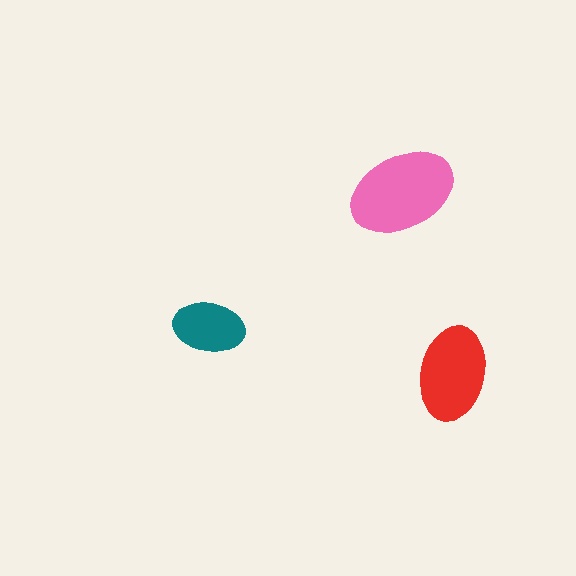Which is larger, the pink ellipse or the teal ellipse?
The pink one.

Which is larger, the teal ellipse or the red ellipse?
The red one.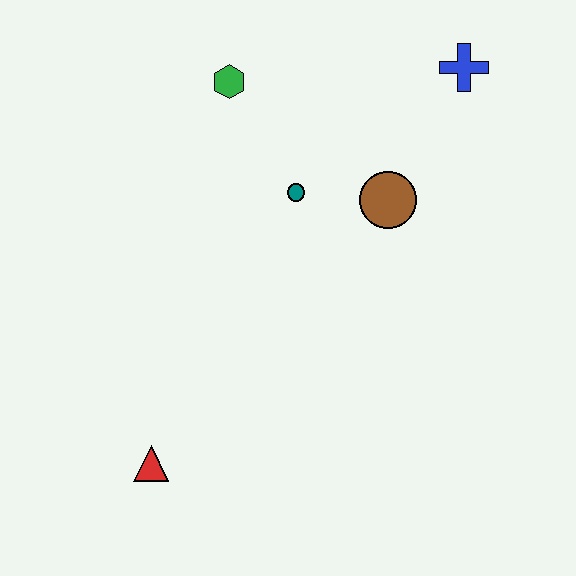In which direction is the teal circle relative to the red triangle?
The teal circle is above the red triangle.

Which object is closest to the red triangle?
The teal circle is closest to the red triangle.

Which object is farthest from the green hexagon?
The red triangle is farthest from the green hexagon.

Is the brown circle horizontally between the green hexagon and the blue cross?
Yes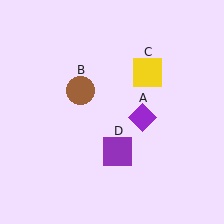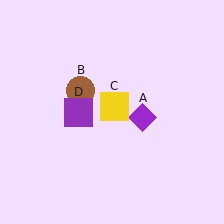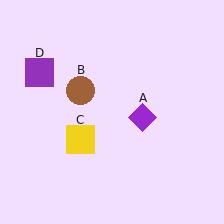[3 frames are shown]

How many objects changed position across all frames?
2 objects changed position: yellow square (object C), purple square (object D).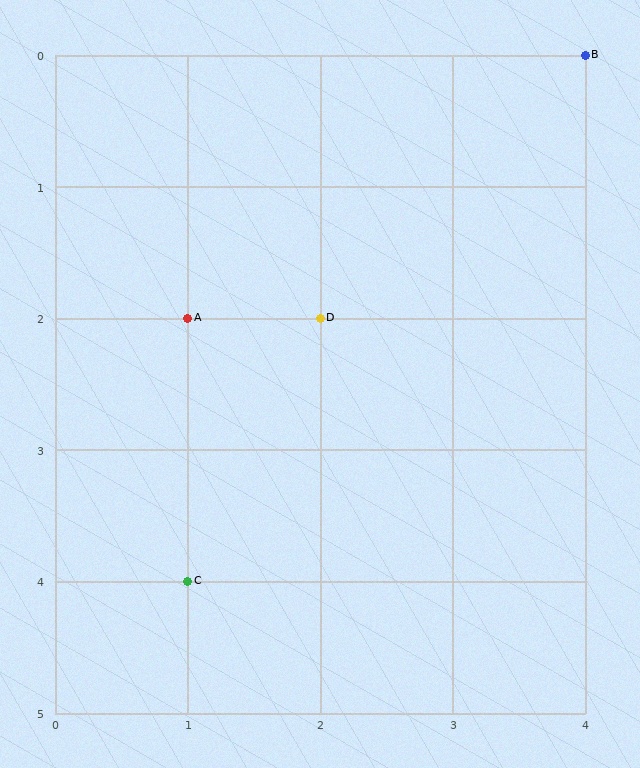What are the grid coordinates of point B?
Point B is at grid coordinates (4, 0).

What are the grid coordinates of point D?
Point D is at grid coordinates (2, 2).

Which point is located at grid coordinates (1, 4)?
Point C is at (1, 4).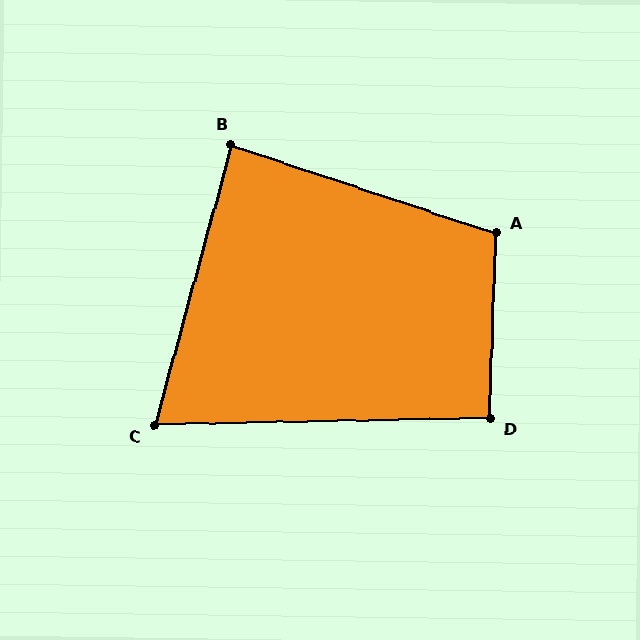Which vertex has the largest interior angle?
A, at approximately 107 degrees.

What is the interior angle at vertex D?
Approximately 93 degrees (approximately right).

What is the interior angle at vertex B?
Approximately 87 degrees (approximately right).